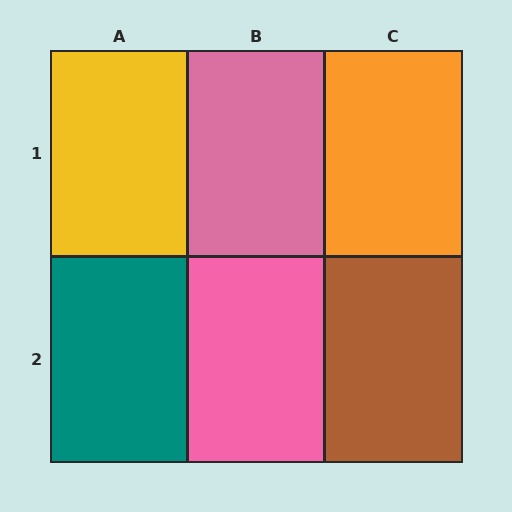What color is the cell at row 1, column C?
Orange.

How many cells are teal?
1 cell is teal.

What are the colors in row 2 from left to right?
Teal, pink, brown.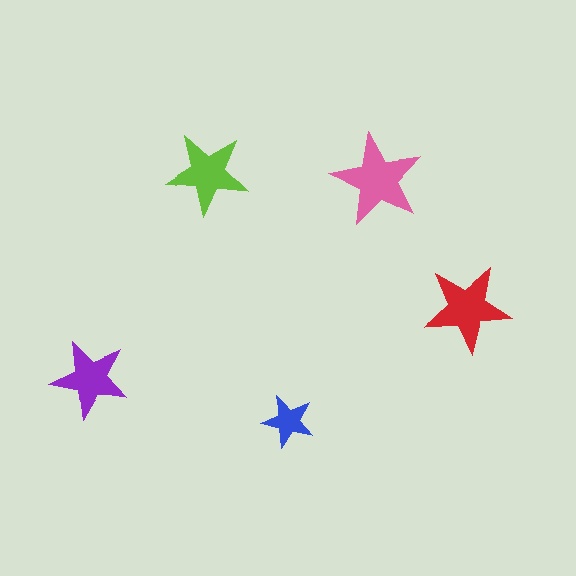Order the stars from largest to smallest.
the pink one, the red one, the lime one, the purple one, the blue one.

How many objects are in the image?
There are 5 objects in the image.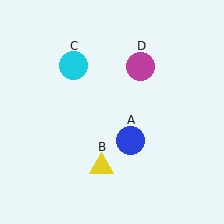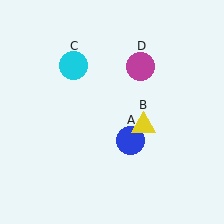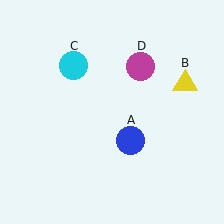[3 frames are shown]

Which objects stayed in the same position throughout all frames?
Blue circle (object A) and cyan circle (object C) and magenta circle (object D) remained stationary.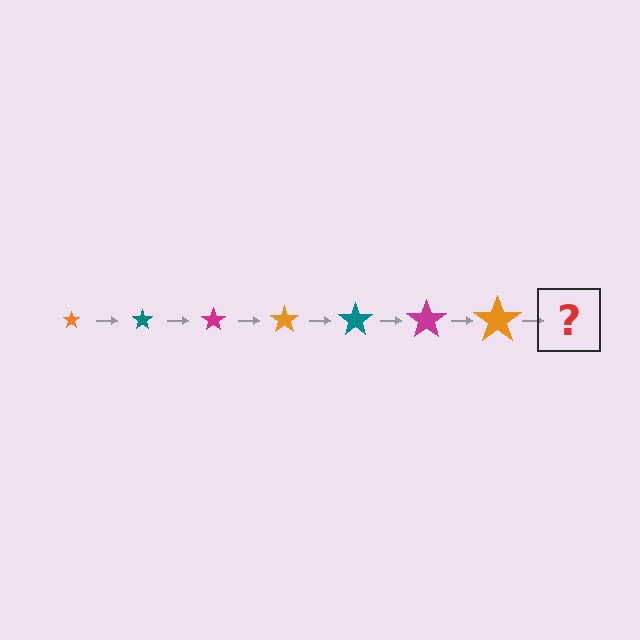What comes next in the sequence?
The next element should be a teal star, larger than the previous one.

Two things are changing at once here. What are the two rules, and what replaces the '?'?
The two rules are that the star grows larger each step and the color cycles through orange, teal, and magenta. The '?' should be a teal star, larger than the previous one.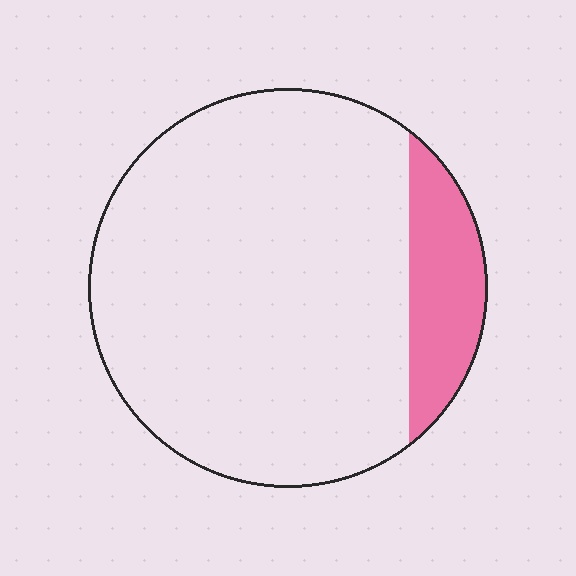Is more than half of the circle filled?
No.